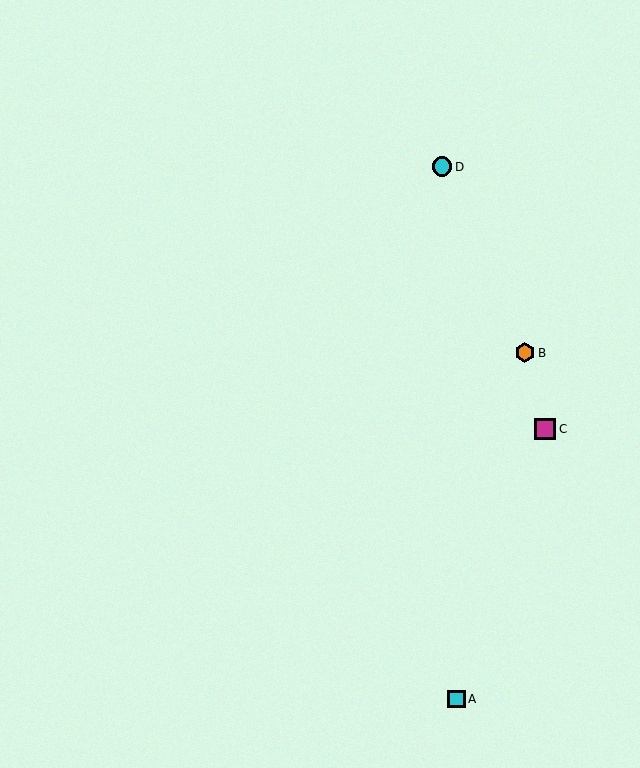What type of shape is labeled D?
Shape D is a cyan circle.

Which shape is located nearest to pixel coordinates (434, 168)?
The cyan circle (labeled D) at (442, 167) is nearest to that location.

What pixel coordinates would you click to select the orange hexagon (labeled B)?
Click at (525, 353) to select the orange hexagon B.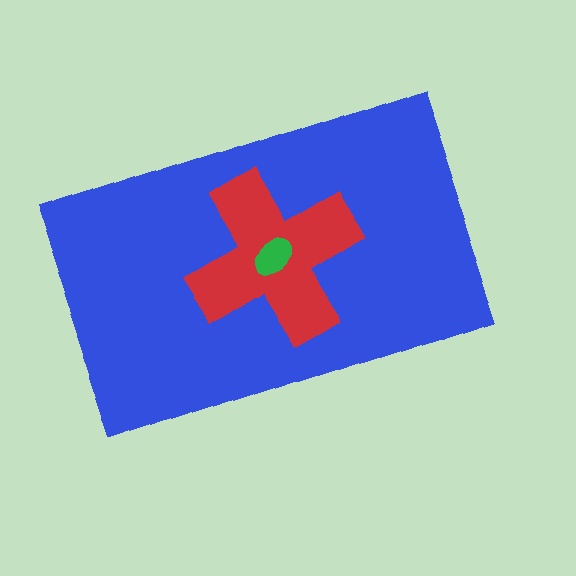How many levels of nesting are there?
3.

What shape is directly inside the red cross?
The green ellipse.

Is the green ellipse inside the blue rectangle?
Yes.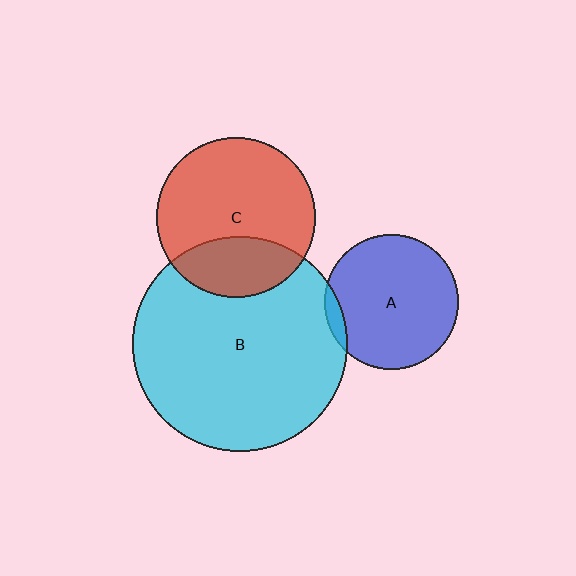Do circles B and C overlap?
Yes.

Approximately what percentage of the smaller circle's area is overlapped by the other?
Approximately 30%.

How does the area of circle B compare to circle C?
Approximately 1.8 times.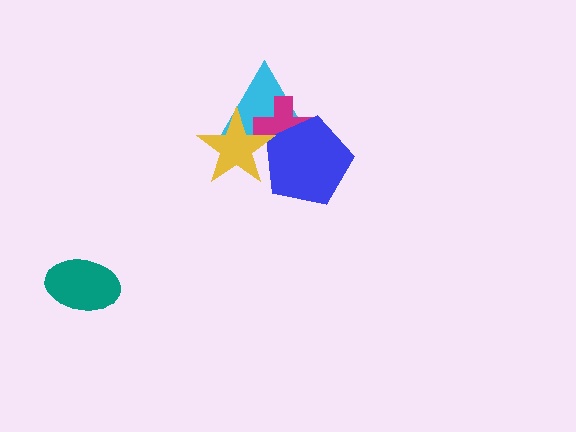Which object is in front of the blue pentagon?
The yellow star is in front of the blue pentagon.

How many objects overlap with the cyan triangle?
3 objects overlap with the cyan triangle.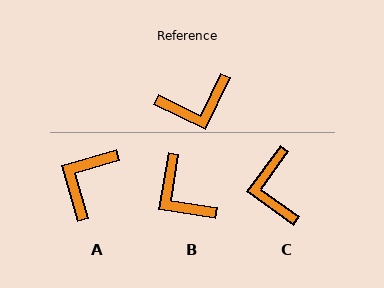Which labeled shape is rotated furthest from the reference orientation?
A, about 138 degrees away.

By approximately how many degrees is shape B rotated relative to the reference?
Approximately 73 degrees clockwise.